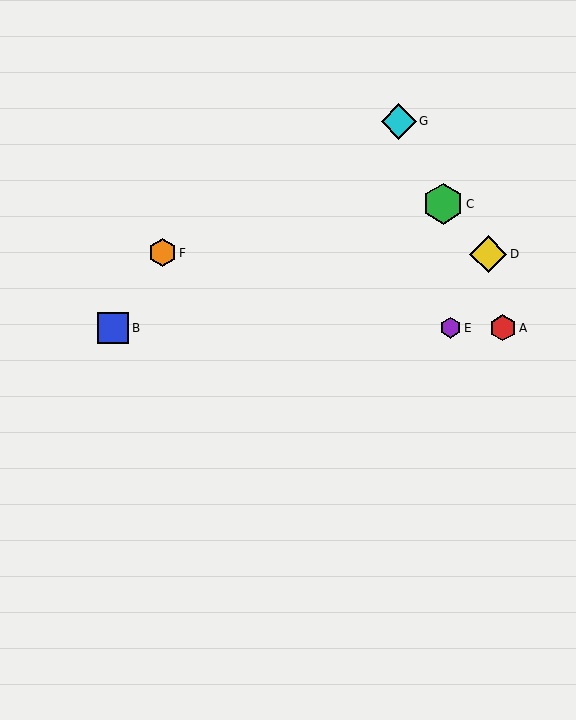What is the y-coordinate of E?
Object E is at y≈328.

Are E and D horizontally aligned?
No, E is at y≈328 and D is at y≈254.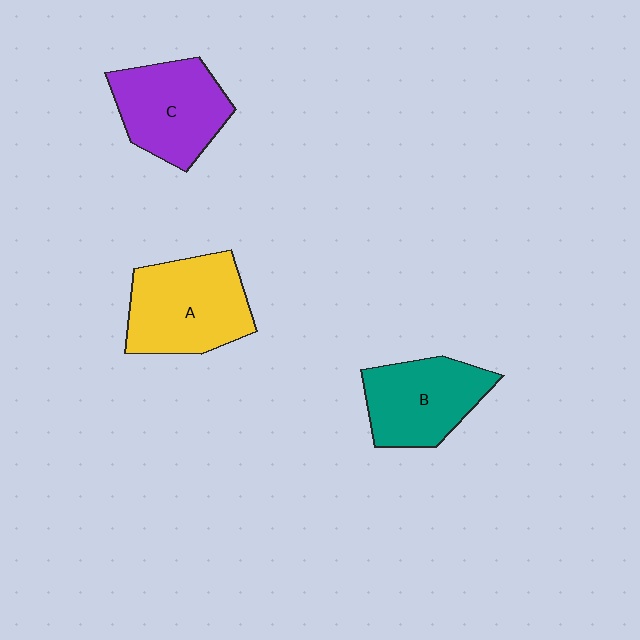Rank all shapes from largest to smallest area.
From largest to smallest: A (yellow), C (purple), B (teal).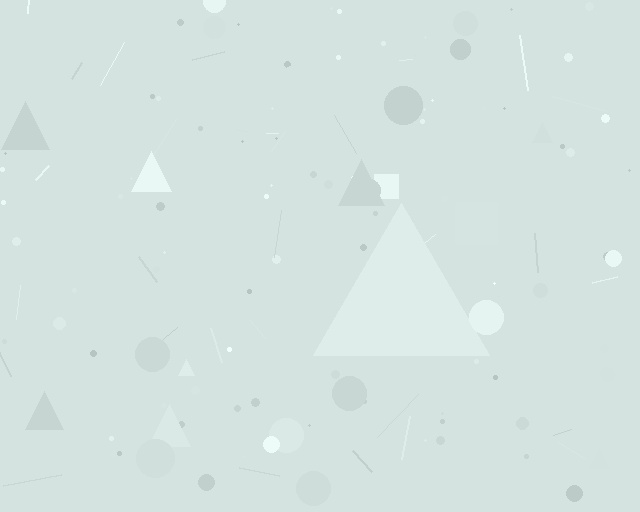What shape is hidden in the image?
A triangle is hidden in the image.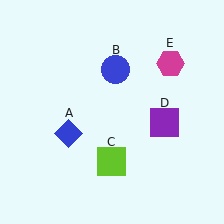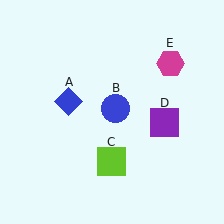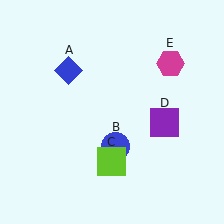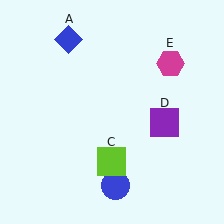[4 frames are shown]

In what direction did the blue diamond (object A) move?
The blue diamond (object A) moved up.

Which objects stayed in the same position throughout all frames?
Lime square (object C) and purple square (object D) and magenta hexagon (object E) remained stationary.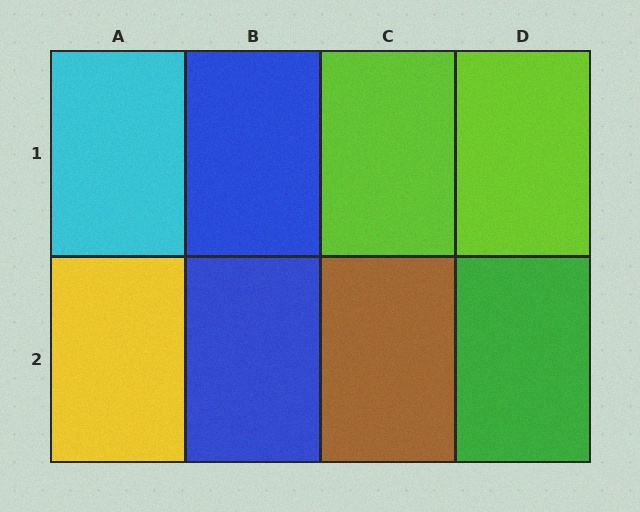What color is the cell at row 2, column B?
Blue.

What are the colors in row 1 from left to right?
Cyan, blue, lime, lime.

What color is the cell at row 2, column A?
Yellow.